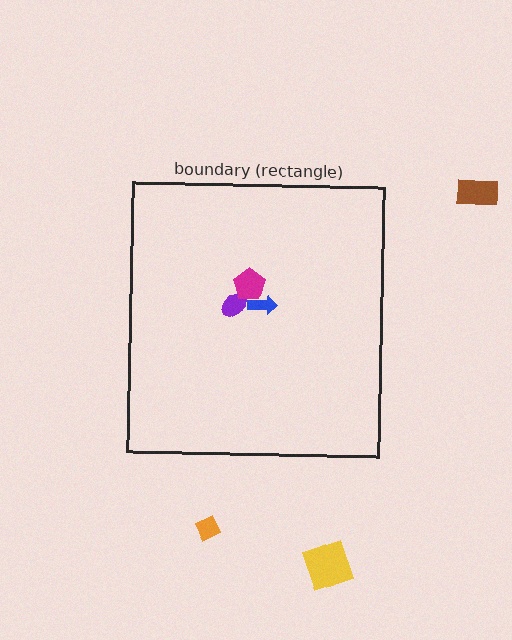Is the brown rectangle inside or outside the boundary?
Outside.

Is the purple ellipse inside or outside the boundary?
Inside.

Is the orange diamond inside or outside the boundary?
Outside.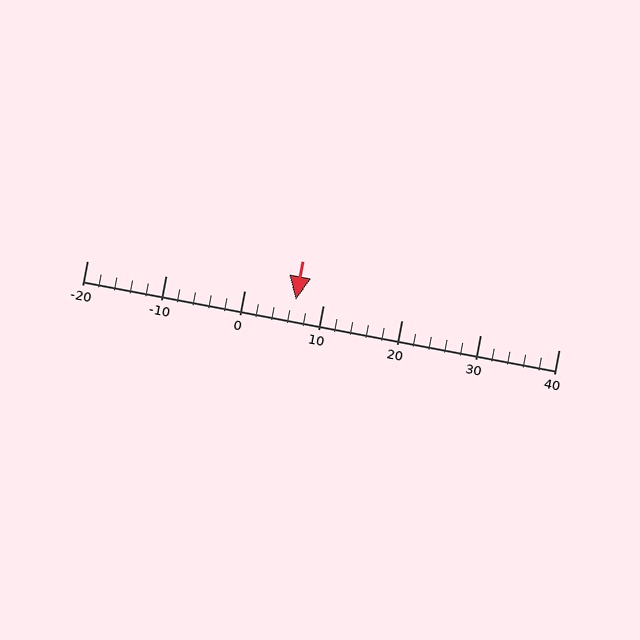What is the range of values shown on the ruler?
The ruler shows values from -20 to 40.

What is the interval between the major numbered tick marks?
The major tick marks are spaced 10 units apart.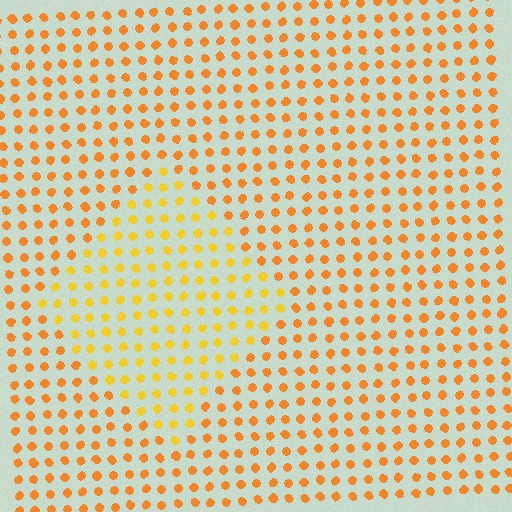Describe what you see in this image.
The image is filled with small orange elements in a uniform arrangement. A diamond-shaped region is visible where the elements are tinted to a slightly different hue, forming a subtle color boundary.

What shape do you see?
I see a diamond.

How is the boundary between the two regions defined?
The boundary is defined purely by a slight shift in hue (about 22 degrees). Spacing, size, and orientation are identical on both sides.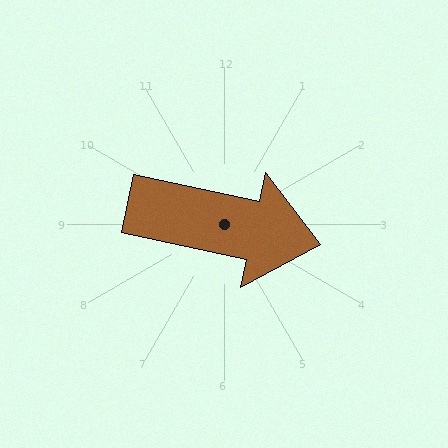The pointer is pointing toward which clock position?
Roughly 3 o'clock.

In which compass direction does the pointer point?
East.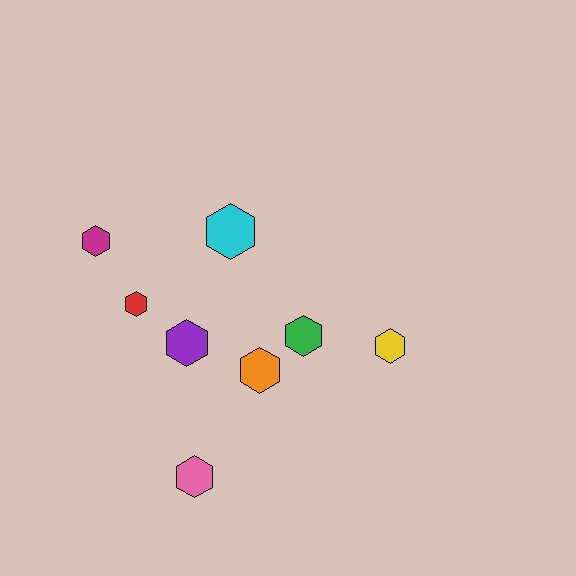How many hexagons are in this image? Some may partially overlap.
There are 8 hexagons.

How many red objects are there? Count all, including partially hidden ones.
There is 1 red object.